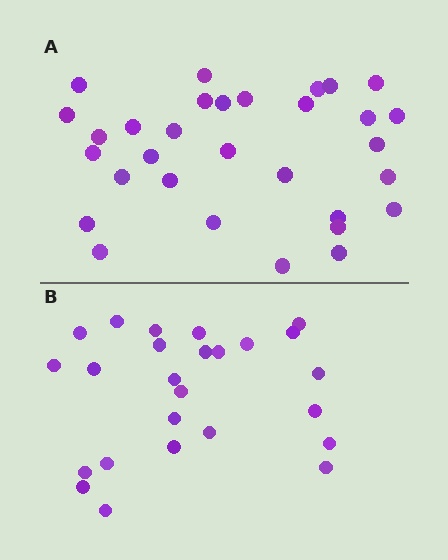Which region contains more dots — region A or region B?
Region A (the top region) has more dots.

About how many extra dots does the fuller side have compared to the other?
Region A has about 6 more dots than region B.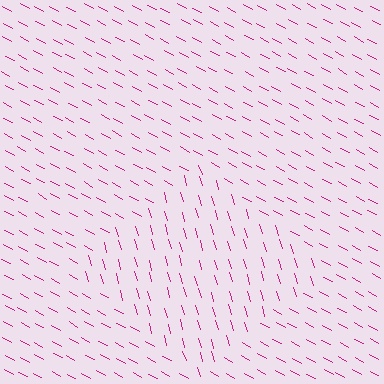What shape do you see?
I see a diamond.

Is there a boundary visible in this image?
Yes, there is a texture boundary formed by a change in line orientation.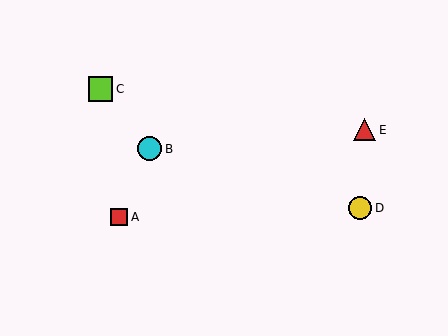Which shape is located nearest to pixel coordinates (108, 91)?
The lime square (labeled C) at (100, 89) is nearest to that location.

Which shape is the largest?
The lime square (labeled C) is the largest.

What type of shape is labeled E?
Shape E is a red triangle.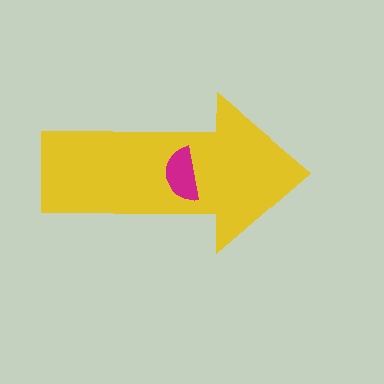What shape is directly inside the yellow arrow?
The magenta semicircle.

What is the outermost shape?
The yellow arrow.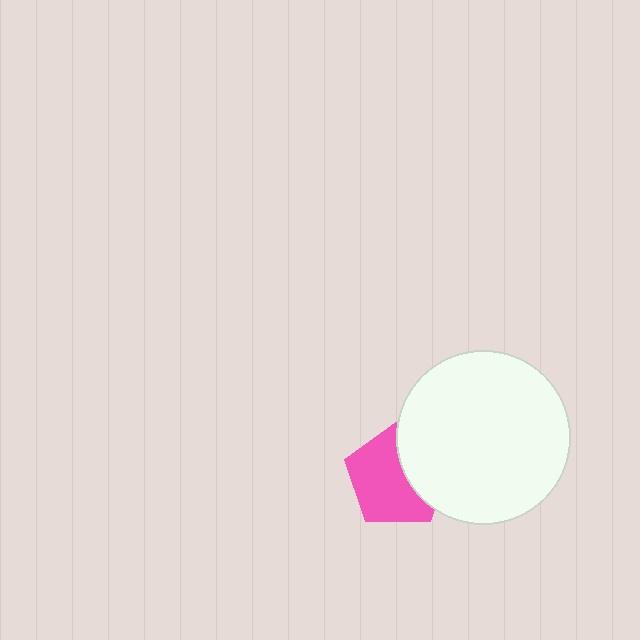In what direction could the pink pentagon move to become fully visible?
The pink pentagon could move left. That would shift it out from behind the white circle entirely.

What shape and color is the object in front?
The object in front is a white circle.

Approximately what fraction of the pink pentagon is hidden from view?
Roughly 36% of the pink pentagon is hidden behind the white circle.